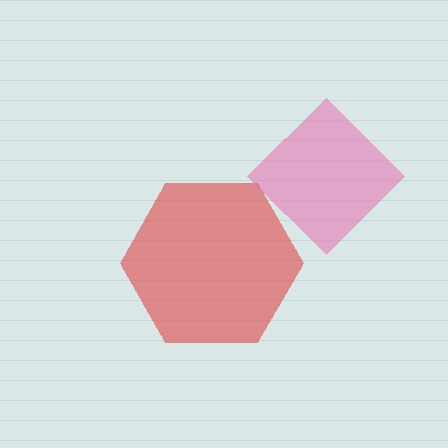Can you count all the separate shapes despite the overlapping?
Yes, there are 2 separate shapes.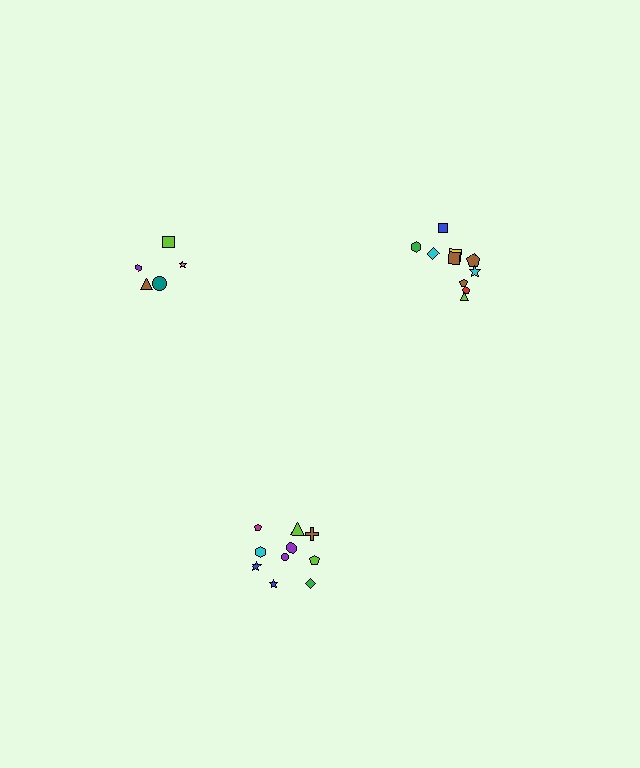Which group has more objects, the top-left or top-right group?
The top-right group.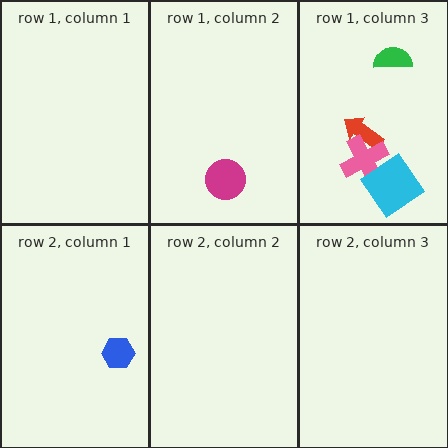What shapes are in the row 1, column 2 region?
The magenta circle.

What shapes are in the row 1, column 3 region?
The green semicircle, the red arrow, the pink cross, the cyan diamond.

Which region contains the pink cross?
The row 1, column 3 region.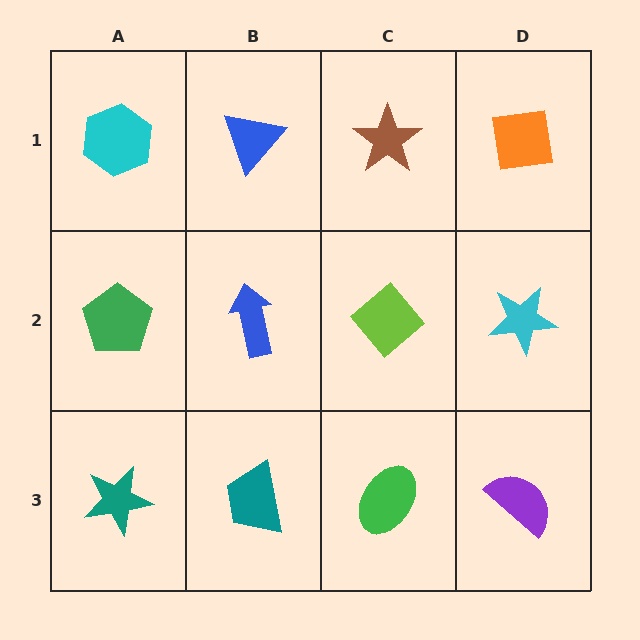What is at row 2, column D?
A cyan star.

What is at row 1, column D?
An orange square.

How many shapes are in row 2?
4 shapes.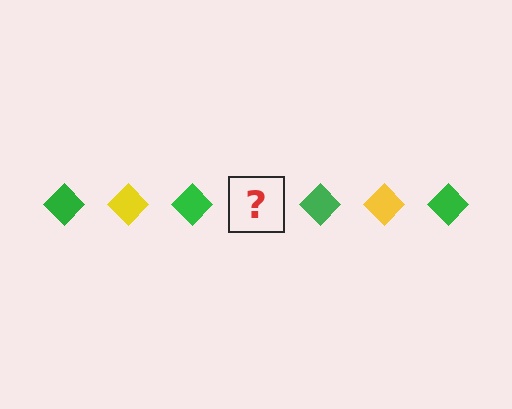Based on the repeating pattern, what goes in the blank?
The blank should be a yellow diamond.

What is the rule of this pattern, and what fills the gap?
The rule is that the pattern cycles through green, yellow diamonds. The gap should be filled with a yellow diamond.